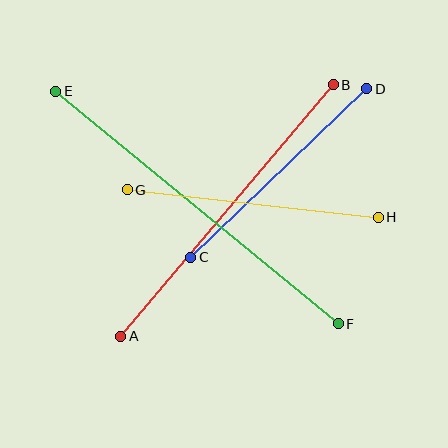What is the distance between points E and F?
The distance is approximately 366 pixels.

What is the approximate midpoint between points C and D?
The midpoint is at approximately (279, 173) pixels.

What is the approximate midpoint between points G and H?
The midpoint is at approximately (253, 203) pixels.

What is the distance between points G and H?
The distance is approximately 253 pixels.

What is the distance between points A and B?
The distance is approximately 330 pixels.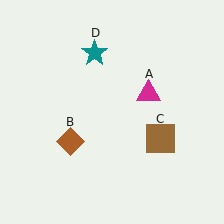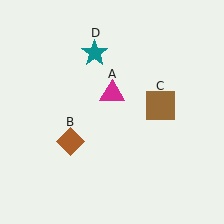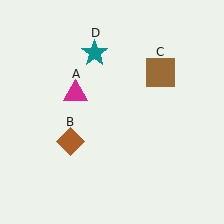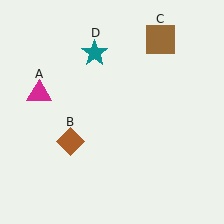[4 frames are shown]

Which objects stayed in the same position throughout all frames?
Brown diamond (object B) and teal star (object D) remained stationary.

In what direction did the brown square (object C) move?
The brown square (object C) moved up.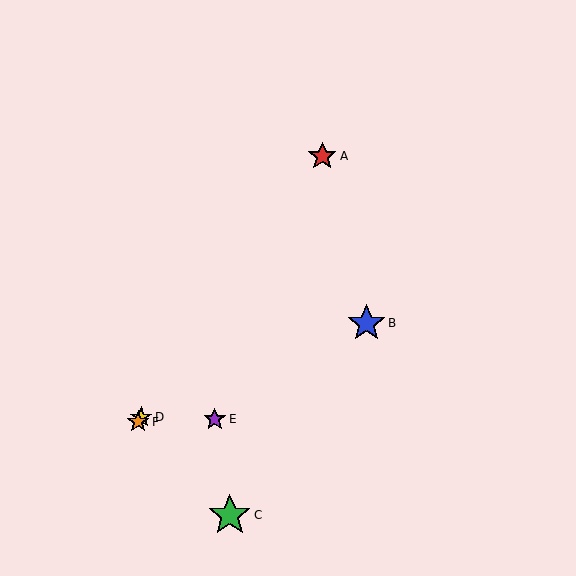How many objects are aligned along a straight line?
3 objects (A, D, F) are aligned along a straight line.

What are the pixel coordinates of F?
Object F is at (138, 422).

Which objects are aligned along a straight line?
Objects A, D, F are aligned along a straight line.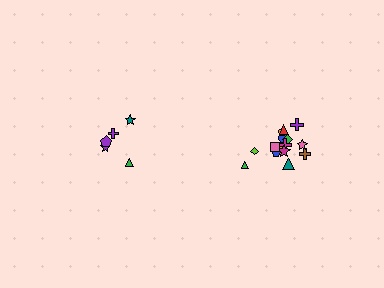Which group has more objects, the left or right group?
The right group.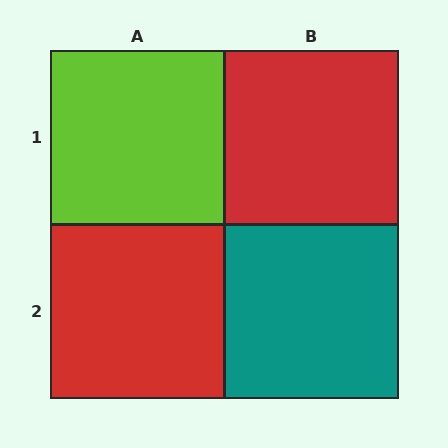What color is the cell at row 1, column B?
Red.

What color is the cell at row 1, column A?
Lime.